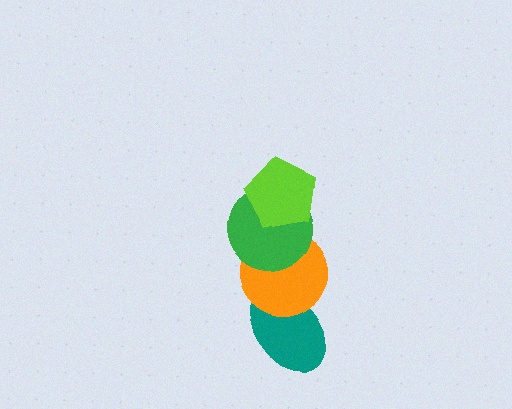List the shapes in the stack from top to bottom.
From top to bottom: the lime pentagon, the green circle, the orange circle, the teal ellipse.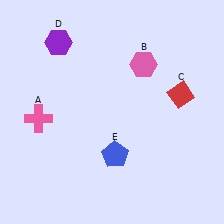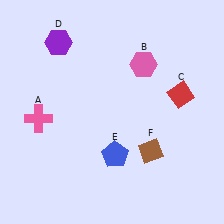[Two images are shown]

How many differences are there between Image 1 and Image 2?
There is 1 difference between the two images.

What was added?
A brown diamond (F) was added in Image 2.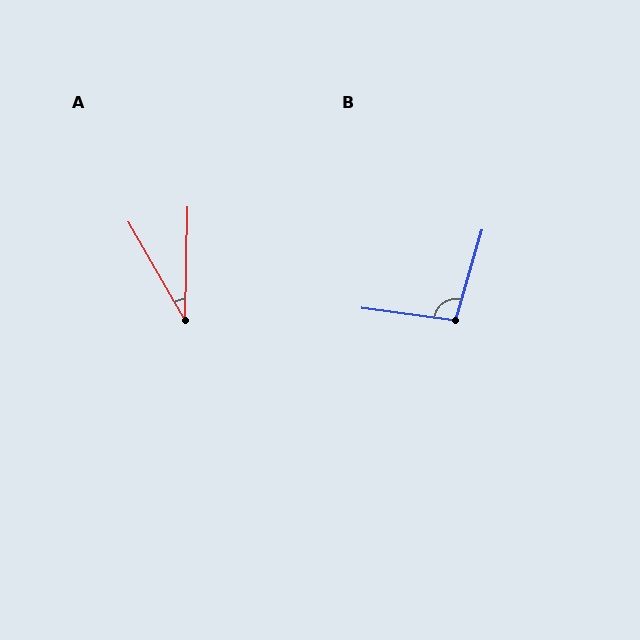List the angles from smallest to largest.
A (31°), B (99°).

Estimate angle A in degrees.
Approximately 31 degrees.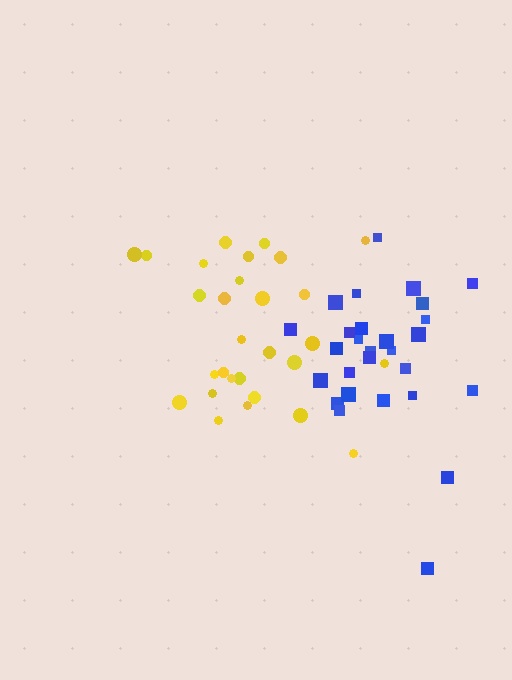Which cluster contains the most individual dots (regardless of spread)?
Yellow (29).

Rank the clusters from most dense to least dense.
blue, yellow.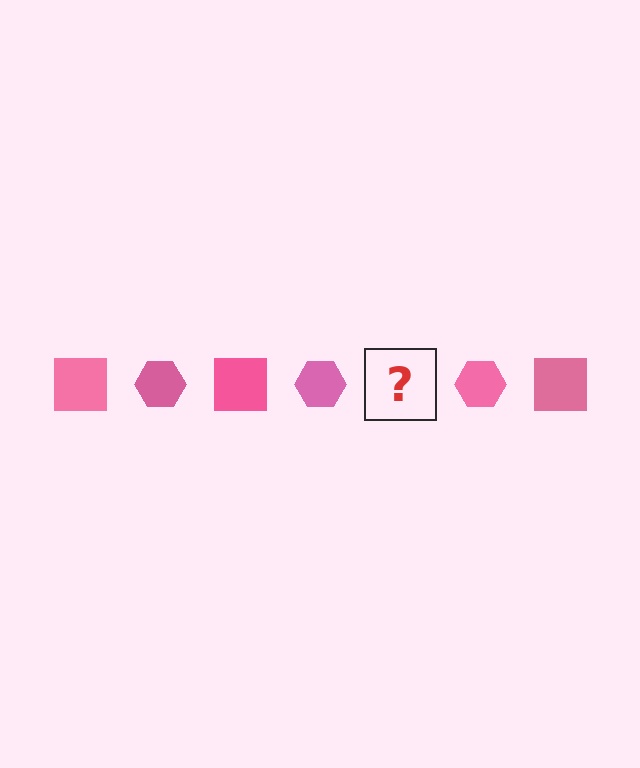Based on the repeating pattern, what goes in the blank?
The blank should be a pink square.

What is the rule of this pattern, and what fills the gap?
The rule is that the pattern cycles through square, hexagon shapes in pink. The gap should be filled with a pink square.